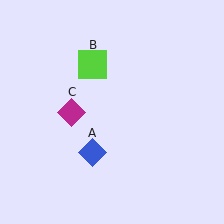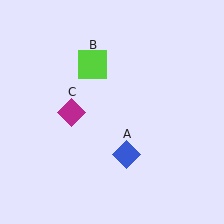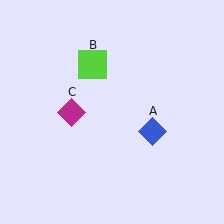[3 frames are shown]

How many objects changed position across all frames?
1 object changed position: blue diamond (object A).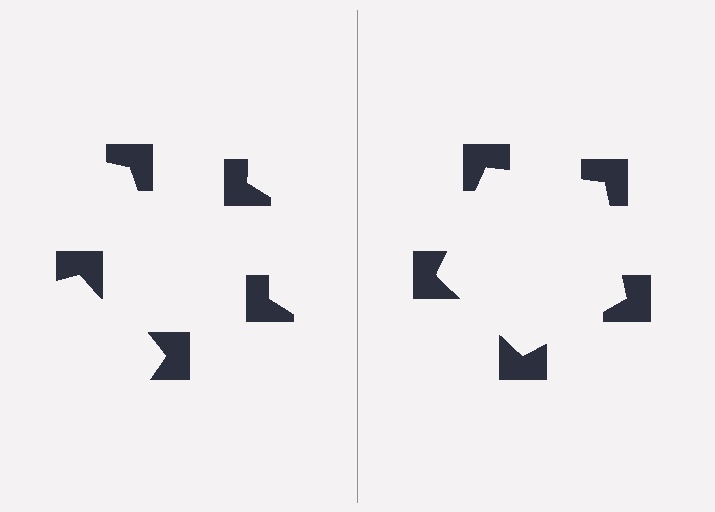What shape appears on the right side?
An illusory pentagon.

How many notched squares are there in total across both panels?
10 — 5 on each side.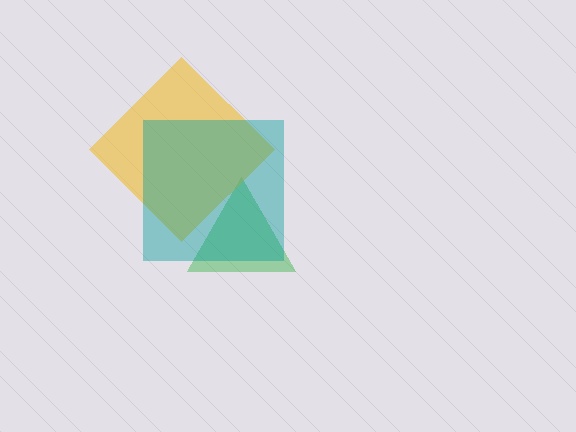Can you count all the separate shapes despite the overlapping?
Yes, there are 3 separate shapes.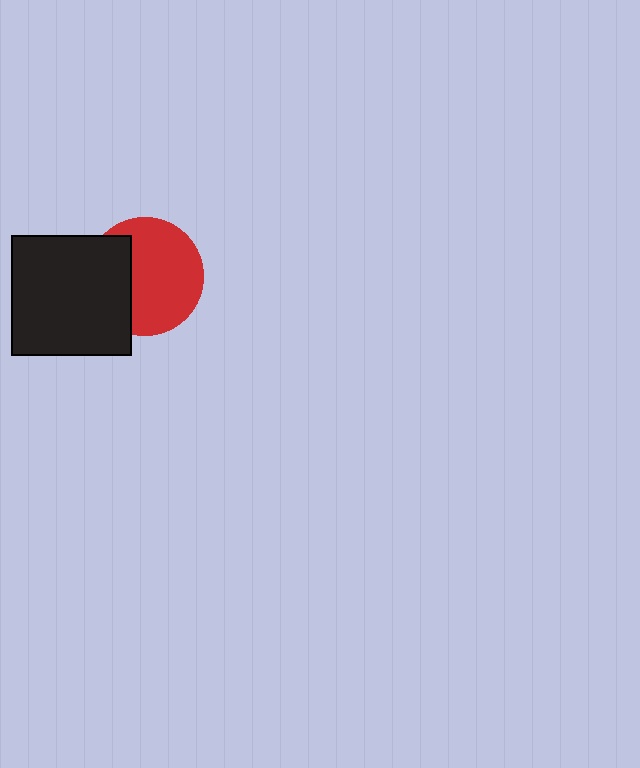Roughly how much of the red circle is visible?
Most of it is visible (roughly 67%).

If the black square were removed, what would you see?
You would see the complete red circle.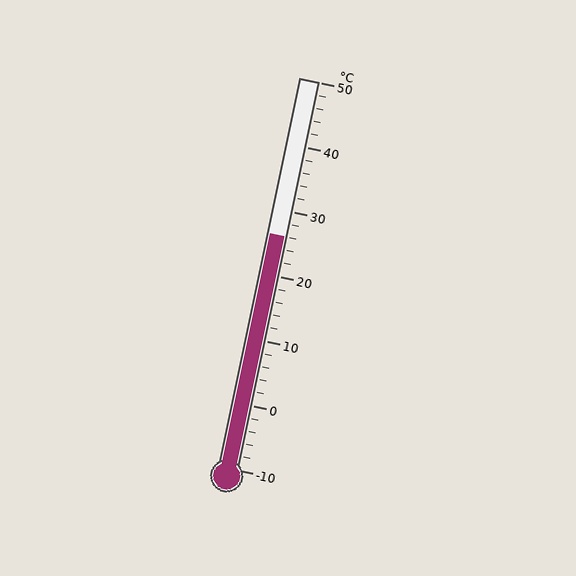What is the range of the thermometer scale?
The thermometer scale ranges from -10°C to 50°C.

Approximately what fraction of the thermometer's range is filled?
The thermometer is filled to approximately 60% of its range.